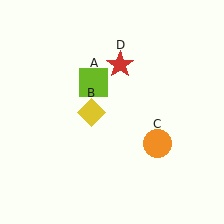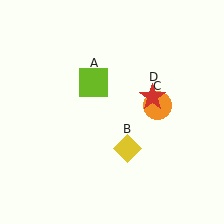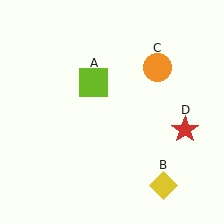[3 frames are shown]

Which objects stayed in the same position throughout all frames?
Lime square (object A) remained stationary.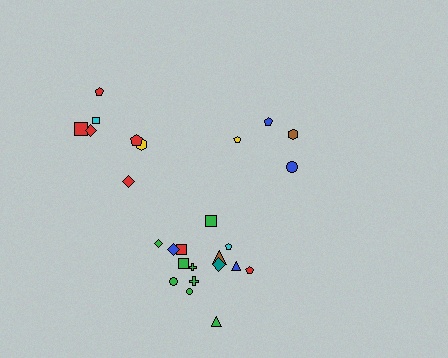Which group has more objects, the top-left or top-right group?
The top-left group.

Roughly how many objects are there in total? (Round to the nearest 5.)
Roughly 25 objects in total.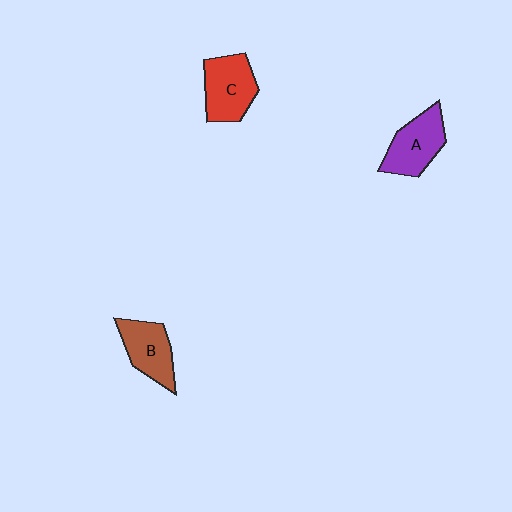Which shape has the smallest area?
Shape B (brown).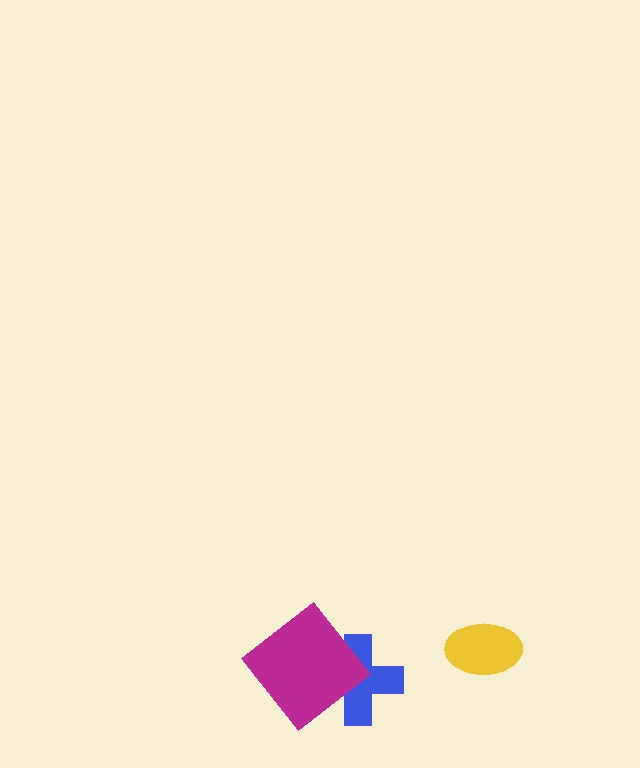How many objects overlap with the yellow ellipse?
0 objects overlap with the yellow ellipse.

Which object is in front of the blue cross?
The magenta diamond is in front of the blue cross.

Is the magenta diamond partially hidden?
No, no other shape covers it.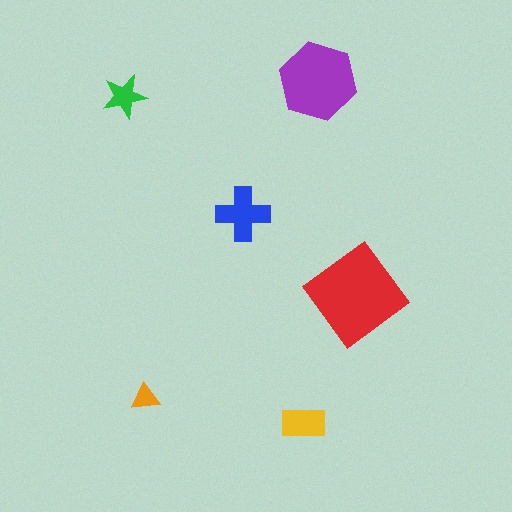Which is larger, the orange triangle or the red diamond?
The red diamond.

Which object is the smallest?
The orange triangle.